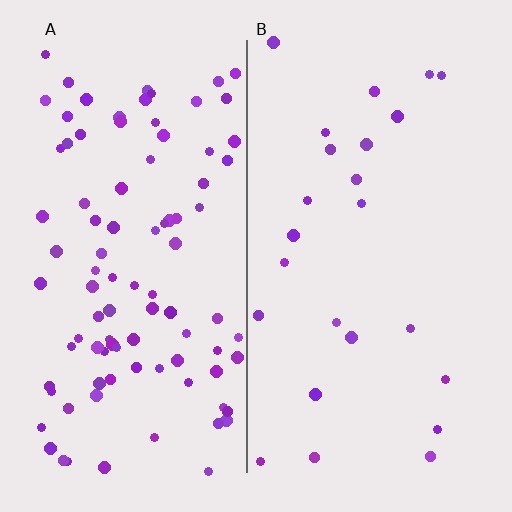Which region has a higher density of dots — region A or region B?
A (the left).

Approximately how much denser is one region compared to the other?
Approximately 4.0× — region A over region B.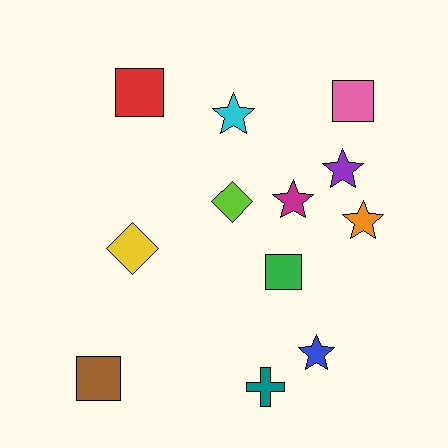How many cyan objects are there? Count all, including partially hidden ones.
There is 1 cyan object.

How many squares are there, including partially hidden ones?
There are 4 squares.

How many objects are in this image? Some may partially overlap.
There are 12 objects.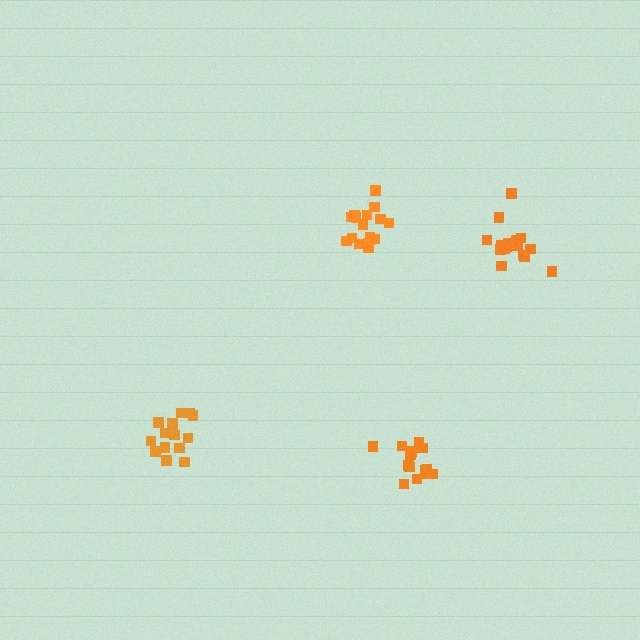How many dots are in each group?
Group 1: 16 dots, Group 2: 18 dots, Group 3: 14 dots, Group 4: 16 dots (64 total).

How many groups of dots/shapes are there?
There are 4 groups.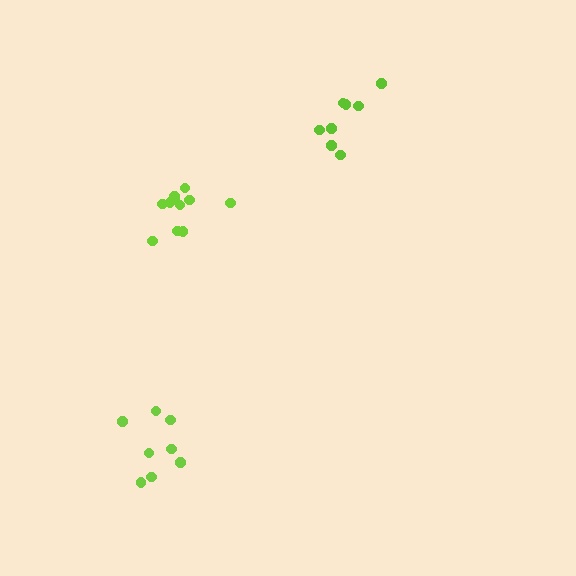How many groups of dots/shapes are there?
There are 3 groups.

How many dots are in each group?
Group 1: 8 dots, Group 2: 11 dots, Group 3: 8 dots (27 total).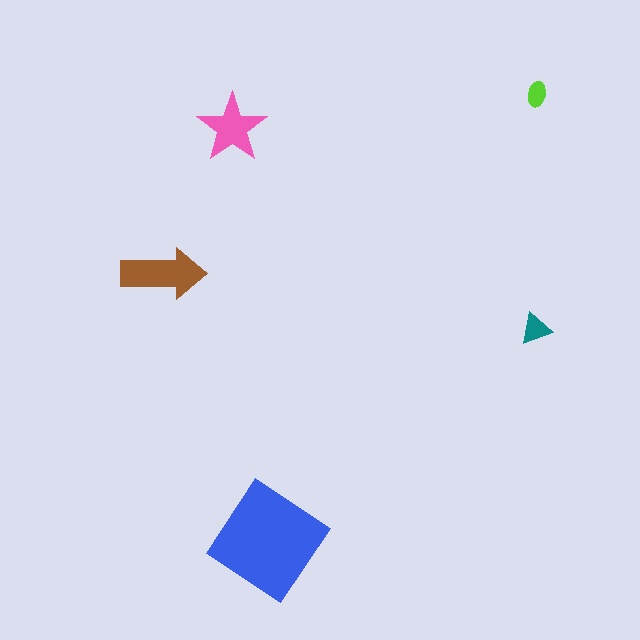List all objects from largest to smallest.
The blue diamond, the brown arrow, the pink star, the teal triangle, the lime ellipse.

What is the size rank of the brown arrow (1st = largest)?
2nd.